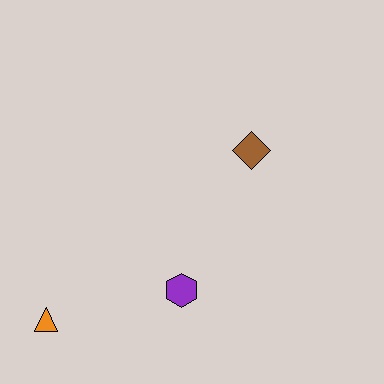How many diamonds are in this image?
There is 1 diamond.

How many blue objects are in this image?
There are no blue objects.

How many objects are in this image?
There are 3 objects.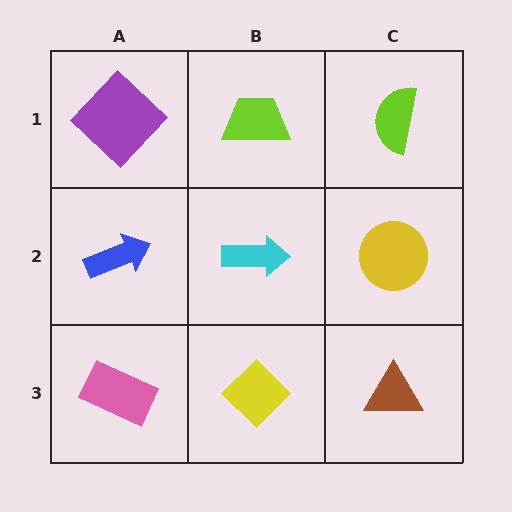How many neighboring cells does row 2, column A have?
3.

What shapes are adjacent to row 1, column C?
A yellow circle (row 2, column C), a lime trapezoid (row 1, column B).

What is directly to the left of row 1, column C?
A lime trapezoid.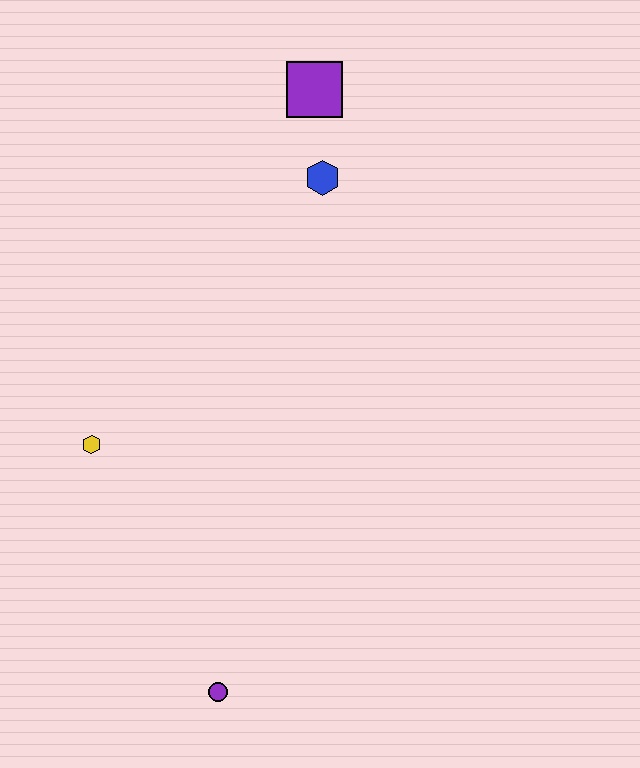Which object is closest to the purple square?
The blue hexagon is closest to the purple square.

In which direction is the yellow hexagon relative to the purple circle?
The yellow hexagon is above the purple circle.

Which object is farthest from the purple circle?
The purple square is farthest from the purple circle.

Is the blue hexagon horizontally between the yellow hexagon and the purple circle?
No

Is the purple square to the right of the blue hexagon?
No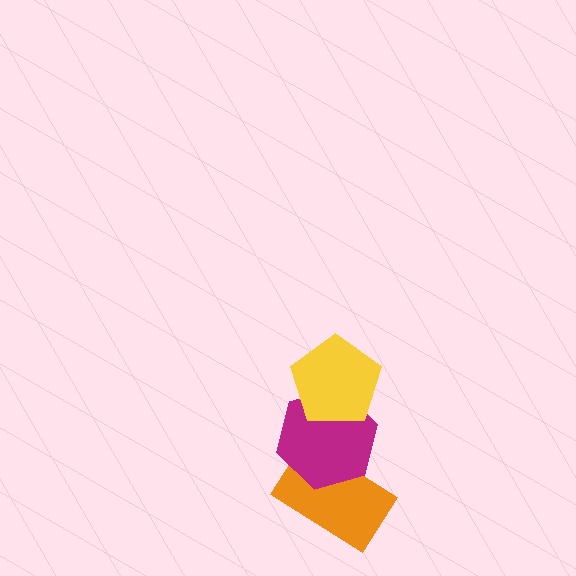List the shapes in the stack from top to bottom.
From top to bottom: the yellow pentagon, the magenta hexagon, the orange rectangle.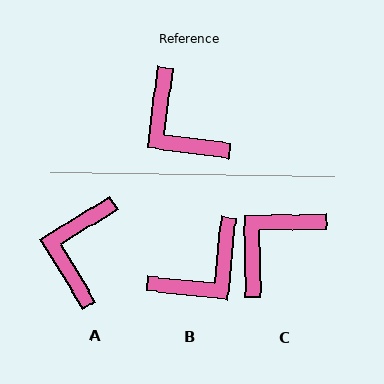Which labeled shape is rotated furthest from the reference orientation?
B, about 91 degrees away.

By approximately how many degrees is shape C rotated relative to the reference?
Approximately 82 degrees clockwise.